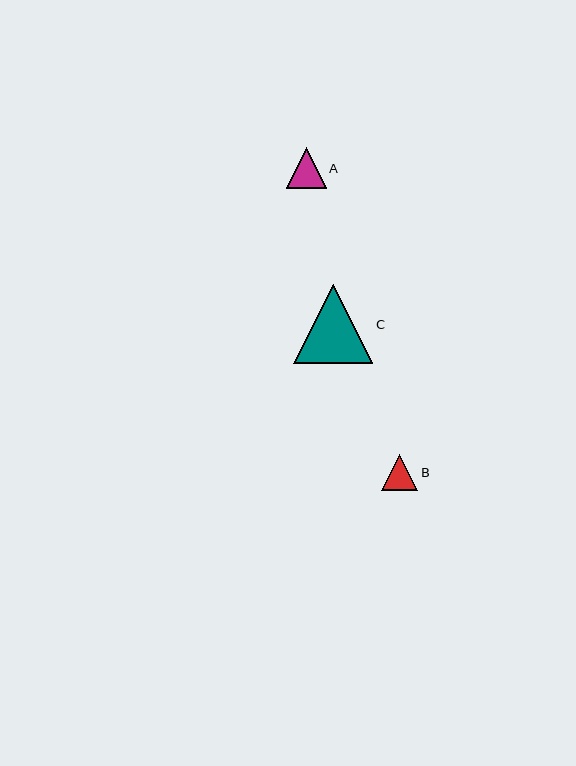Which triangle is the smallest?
Triangle B is the smallest with a size of approximately 36 pixels.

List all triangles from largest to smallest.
From largest to smallest: C, A, B.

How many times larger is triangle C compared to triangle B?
Triangle C is approximately 2.2 times the size of triangle B.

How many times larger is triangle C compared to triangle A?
Triangle C is approximately 2.0 times the size of triangle A.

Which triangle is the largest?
Triangle C is the largest with a size of approximately 79 pixels.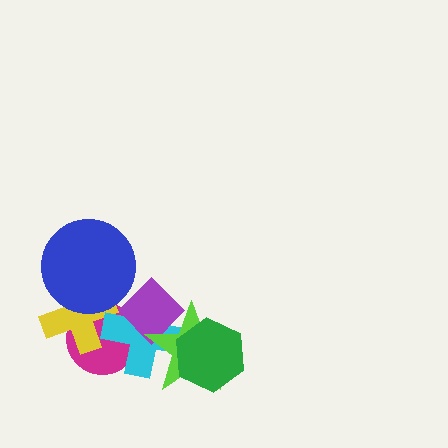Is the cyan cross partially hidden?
Yes, it is partially covered by another shape.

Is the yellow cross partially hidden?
Yes, it is partially covered by another shape.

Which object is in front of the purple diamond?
The lime star is in front of the purple diamond.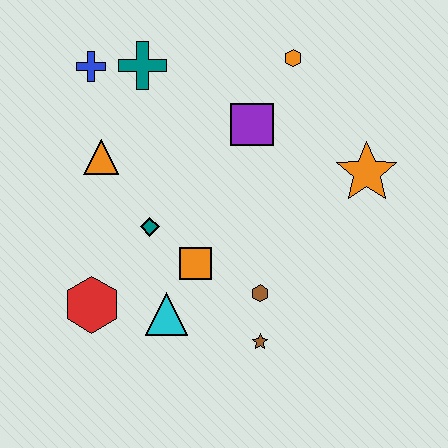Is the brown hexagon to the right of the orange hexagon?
No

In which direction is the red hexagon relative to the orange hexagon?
The red hexagon is below the orange hexagon.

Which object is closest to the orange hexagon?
The purple square is closest to the orange hexagon.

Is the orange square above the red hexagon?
Yes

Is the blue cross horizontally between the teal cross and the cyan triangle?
No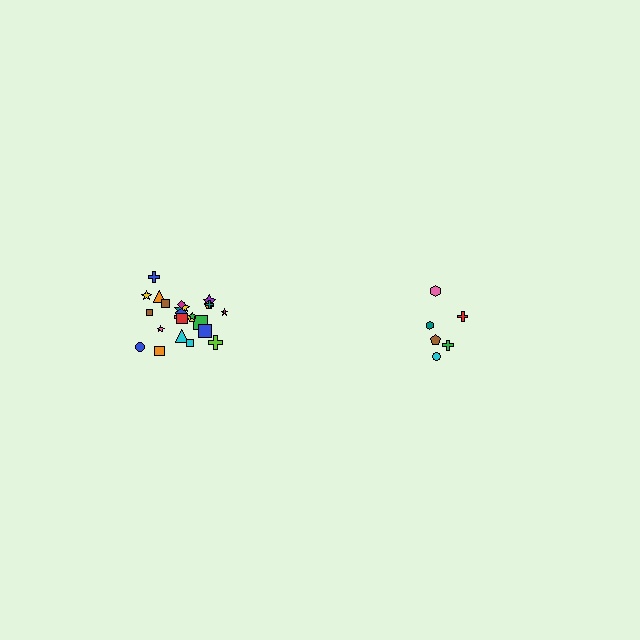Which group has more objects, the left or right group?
The left group.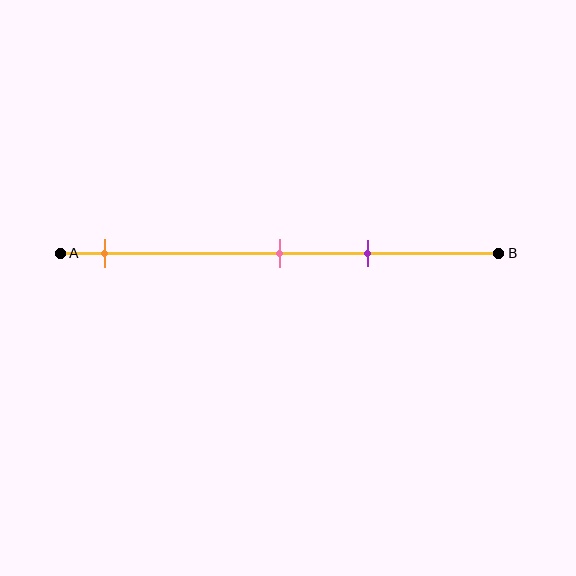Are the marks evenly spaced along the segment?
No, the marks are not evenly spaced.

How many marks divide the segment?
There are 3 marks dividing the segment.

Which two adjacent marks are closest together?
The pink and purple marks are the closest adjacent pair.